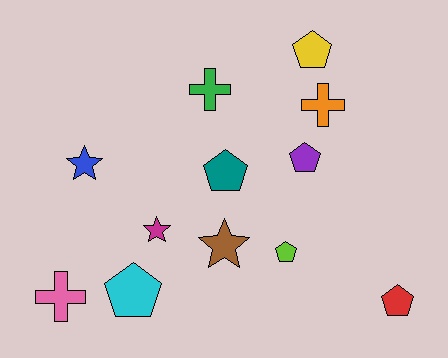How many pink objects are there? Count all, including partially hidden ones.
There is 1 pink object.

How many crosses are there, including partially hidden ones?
There are 3 crosses.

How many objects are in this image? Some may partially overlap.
There are 12 objects.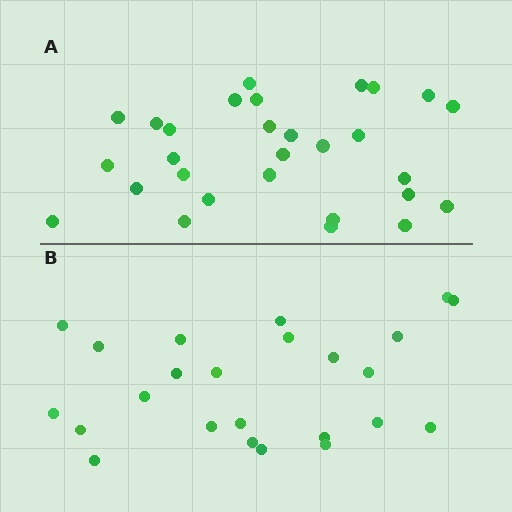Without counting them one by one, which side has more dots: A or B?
Region A (the top region) has more dots.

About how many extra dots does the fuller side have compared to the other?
Region A has about 5 more dots than region B.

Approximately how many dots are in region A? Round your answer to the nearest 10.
About 30 dots. (The exact count is 29, which rounds to 30.)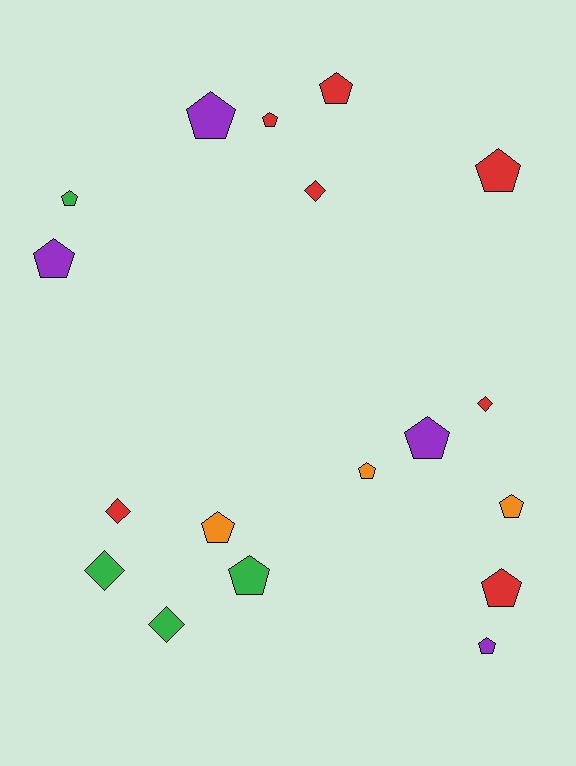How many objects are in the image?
There are 18 objects.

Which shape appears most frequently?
Pentagon, with 13 objects.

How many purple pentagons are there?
There are 4 purple pentagons.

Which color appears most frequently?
Red, with 7 objects.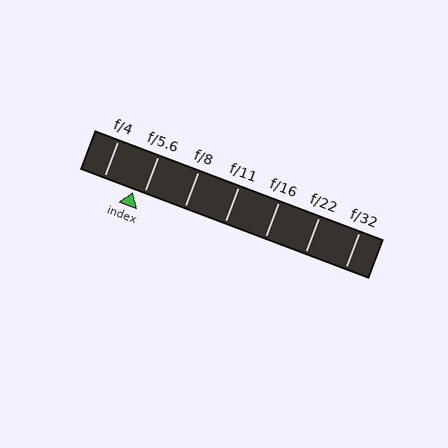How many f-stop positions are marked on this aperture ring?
There are 7 f-stop positions marked.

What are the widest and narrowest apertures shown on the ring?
The widest aperture shown is f/4 and the narrowest is f/32.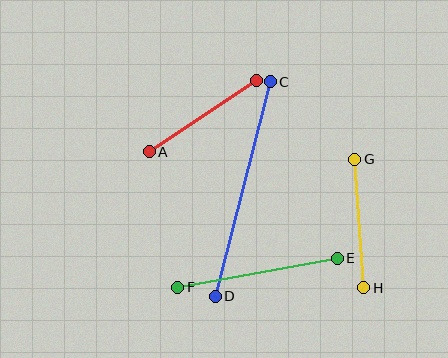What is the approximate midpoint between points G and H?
The midpoint is at approximately (359, 223) pixels.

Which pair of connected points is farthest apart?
Points C and D are farthest apart.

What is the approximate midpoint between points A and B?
The midpoint is at approximately (203, 116) pixels.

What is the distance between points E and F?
The distance is approximately 162 pixels.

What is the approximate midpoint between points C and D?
The midpoint is at approximately (243, 189) pixels.